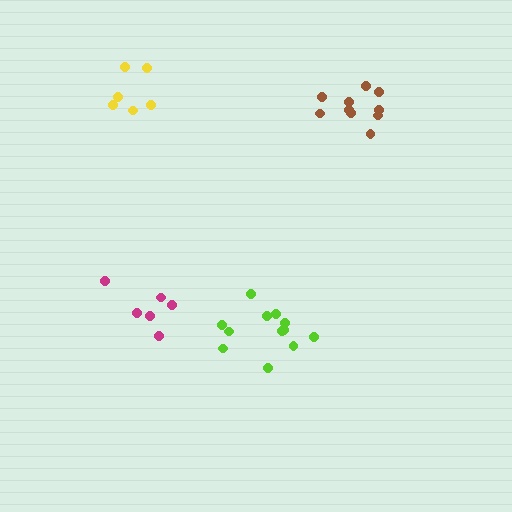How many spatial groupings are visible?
There are 4 spatial groupings.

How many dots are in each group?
Group 1: 10 dots, Group 2: 12 dots, Group 3: 6 dots, Group 4: 6 dots (34 total).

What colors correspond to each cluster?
The clusters are colored: brown, lime, yellow, magenta.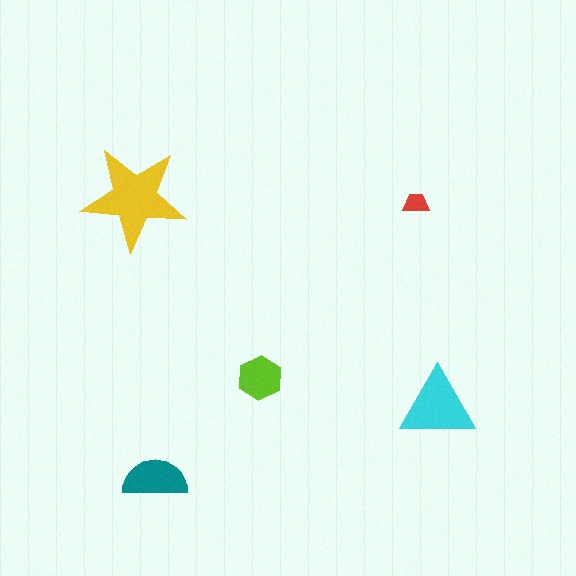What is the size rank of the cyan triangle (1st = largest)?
2nd.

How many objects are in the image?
There are 5 objects in the image.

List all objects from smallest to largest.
The red trapezoid, the lime hexagon, the teal semicircle, the cyan triangle, the yellow star.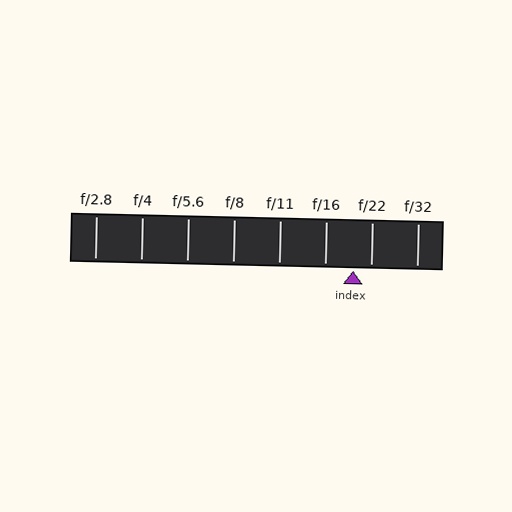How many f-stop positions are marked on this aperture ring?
There are 8 f-stop positions marked.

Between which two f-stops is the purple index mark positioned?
The index mark is between f/16 and f/22.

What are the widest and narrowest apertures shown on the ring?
The widest aperture shown is f/2.8 and the narrowest is f/32.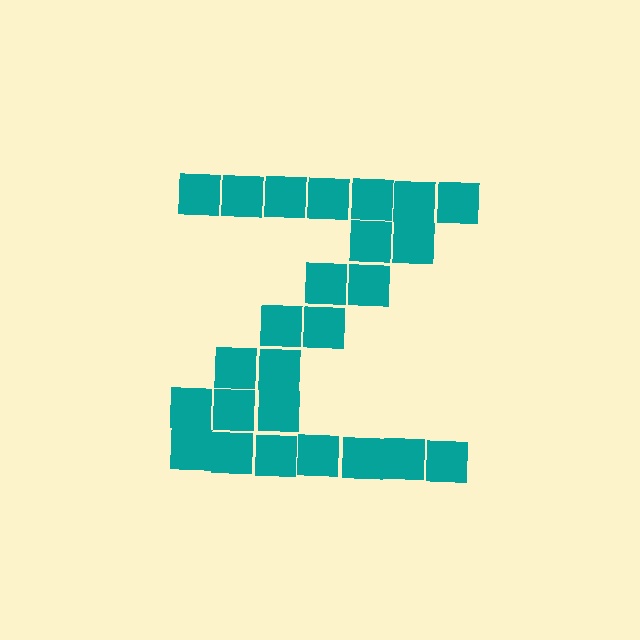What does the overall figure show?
The overall figure shows the letter Z.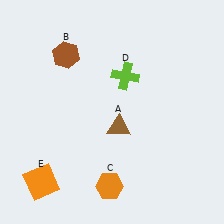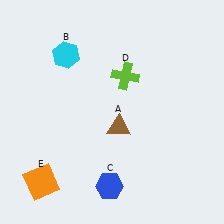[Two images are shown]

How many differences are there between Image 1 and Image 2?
There are 2 differences between the two images.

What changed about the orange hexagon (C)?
In Image 1, C is orange. In Image 2, it changed to blue.